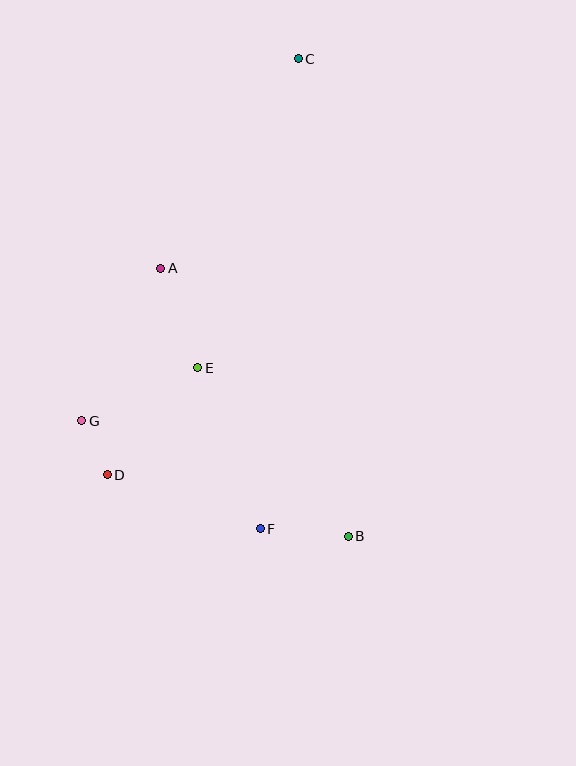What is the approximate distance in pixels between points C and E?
The distance between C and E is approximately 324 pixels.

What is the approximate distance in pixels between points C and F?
The distance between C and F is approximately 471 pixels.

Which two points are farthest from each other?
Points B and C are farthest from each other.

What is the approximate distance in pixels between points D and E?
The distance between D and E is approximately 140 pixels.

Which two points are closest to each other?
Points D and G are closest to each other.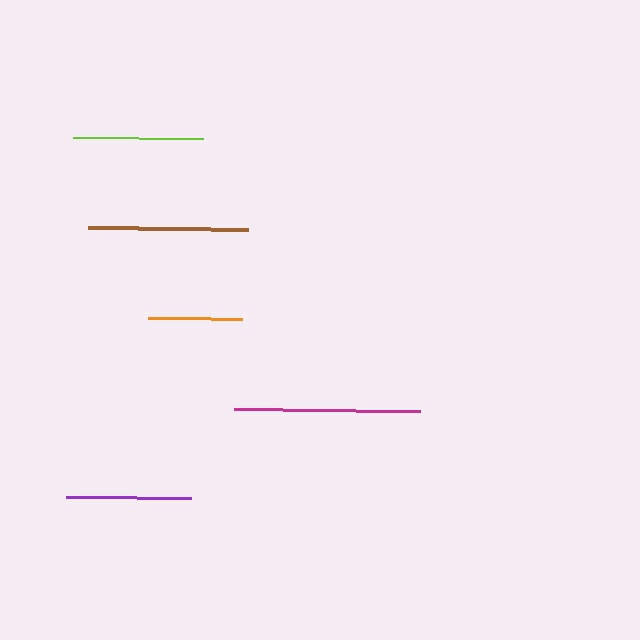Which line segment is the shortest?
The orange line is the shortest at approximately 93 pixels.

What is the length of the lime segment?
The lime segment is approximately 131 pixels long.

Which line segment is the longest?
The magenta line is the longest at approximately 187 pixels.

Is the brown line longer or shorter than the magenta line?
The magenta line is longer than the brown line.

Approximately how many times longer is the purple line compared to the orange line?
The purple line is approximately 1.3 times the length of the orange line.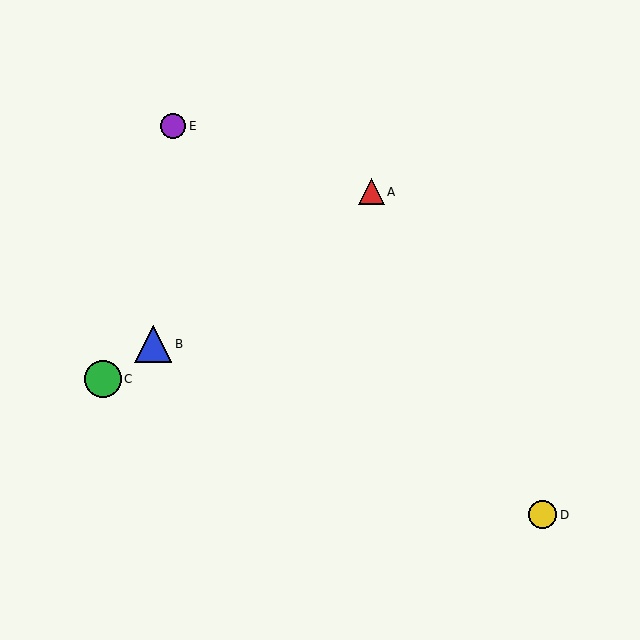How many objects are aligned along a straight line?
3 objects (A, B, C) are aligned along a straight line.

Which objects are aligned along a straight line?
Objects A, B, C are aligned along a straight line.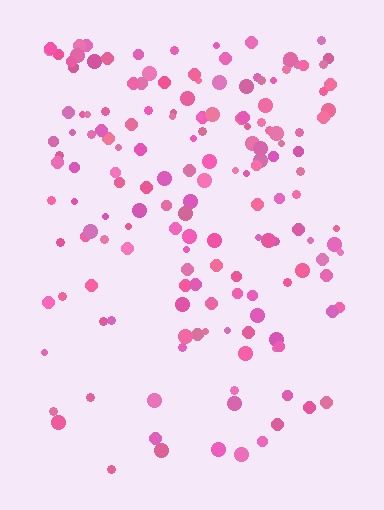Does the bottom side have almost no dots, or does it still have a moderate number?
Still a moderate number, just noticeably fewer than the top.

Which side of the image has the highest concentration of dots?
The top.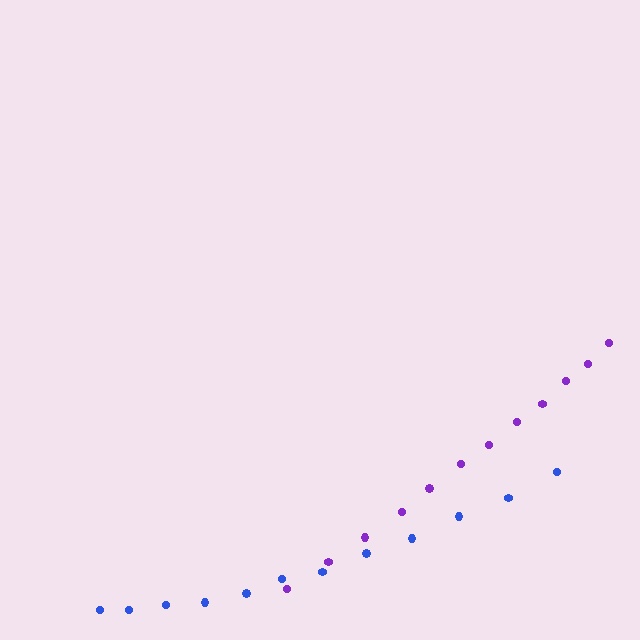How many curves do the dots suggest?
There are 2 distinct paths.